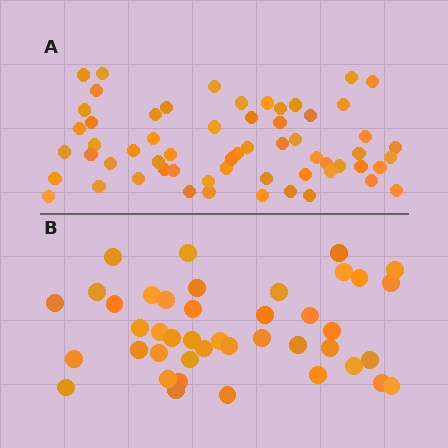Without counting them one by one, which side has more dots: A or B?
Region A (the top region) has more dots.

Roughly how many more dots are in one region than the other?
Region A has approximately 20 more dots than region B.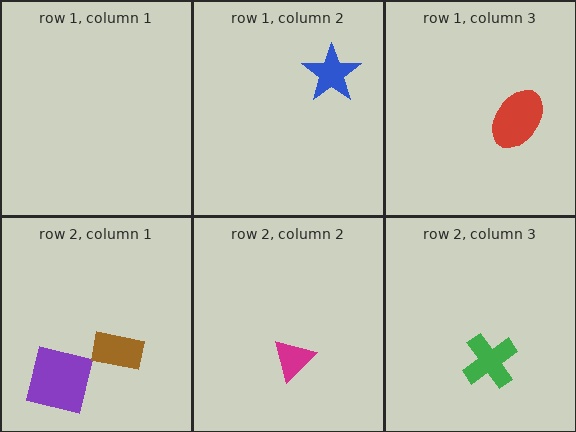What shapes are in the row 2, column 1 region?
The purple square, the brown rectangle.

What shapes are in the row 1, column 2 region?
The blue star.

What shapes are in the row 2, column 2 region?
The magenta triangle.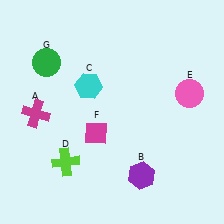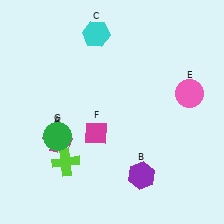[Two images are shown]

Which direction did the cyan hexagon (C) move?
The cyan hexagon (C) moved up.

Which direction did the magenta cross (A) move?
The magenta cross (A) moved down.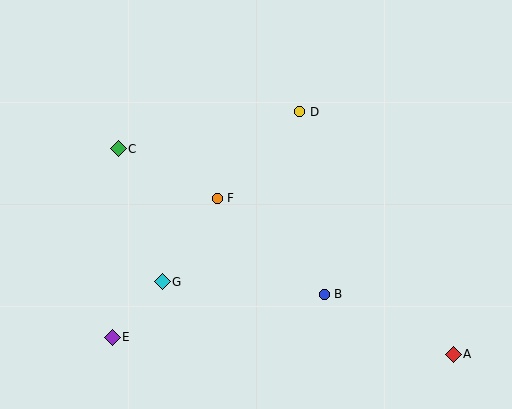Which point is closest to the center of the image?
Point F at (217, 198) is closest to the center.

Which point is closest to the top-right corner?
Point D is closest to the top-right corner.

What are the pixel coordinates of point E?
Point E is at (112, 337).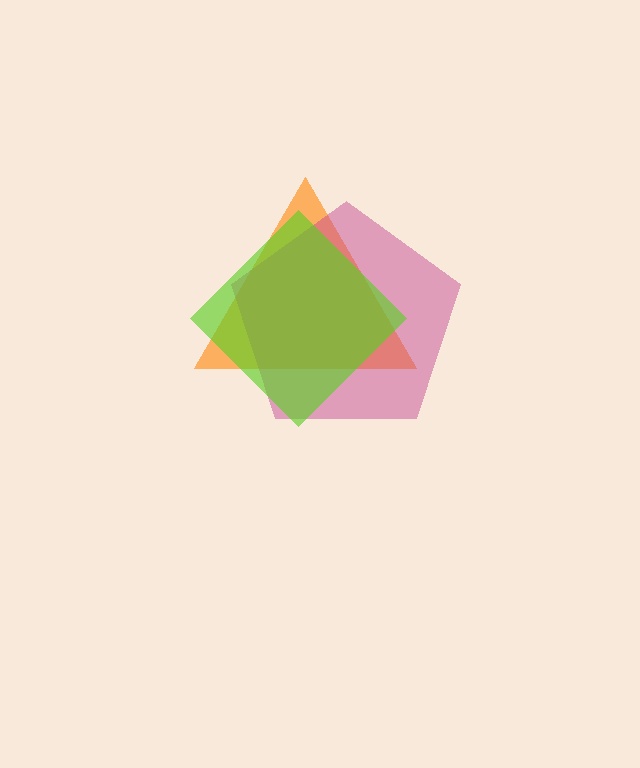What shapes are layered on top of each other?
The layered shapes are: an orange triangle, a magenta pentagon, a lime diamond.